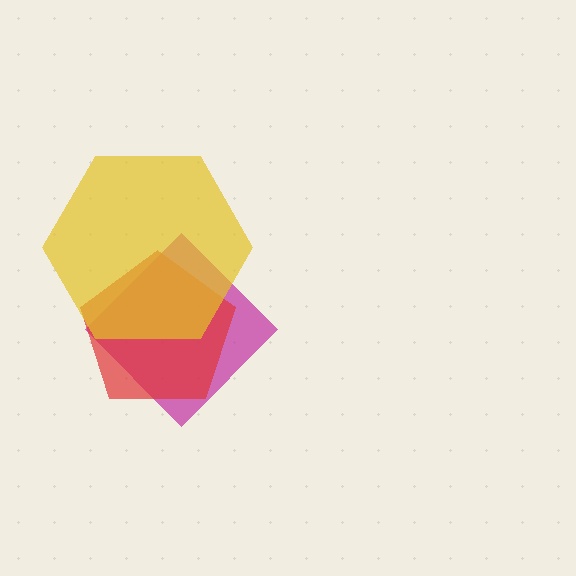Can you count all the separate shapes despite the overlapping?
Yes, there are 3 separate shapes.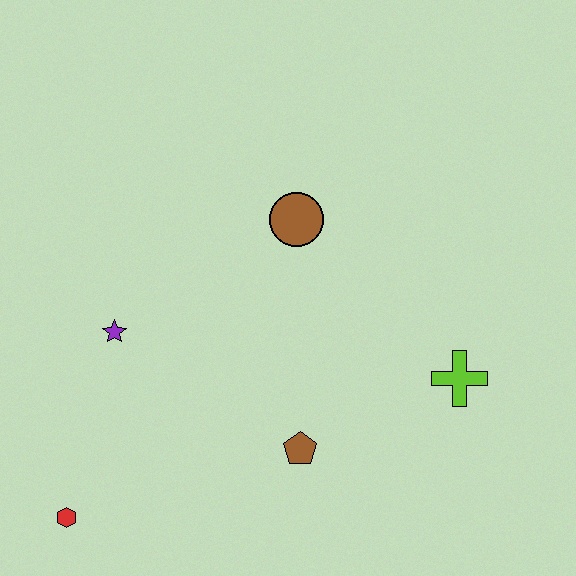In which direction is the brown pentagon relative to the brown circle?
The brown pentagon is below the brown circle.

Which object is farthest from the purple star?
The lime cross is farthest from the purple star.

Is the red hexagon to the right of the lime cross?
No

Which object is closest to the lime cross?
The brown pentagon is closest to the lime cross.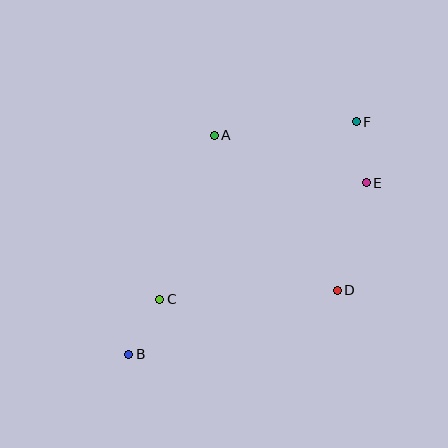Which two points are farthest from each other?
Points B and F are farthest from each other.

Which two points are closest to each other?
Points E and F are closest to each other.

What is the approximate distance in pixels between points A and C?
The distance between A and C is approximately 173 pixels.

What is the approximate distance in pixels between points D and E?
The distance between D and E is approximately 111 pixels.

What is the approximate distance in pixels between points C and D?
The distance between C and D is approximately 178 pixels.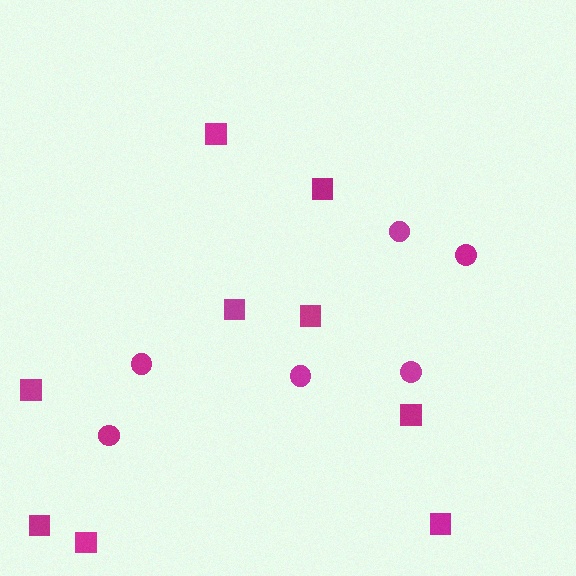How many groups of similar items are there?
There are 2 groups: one group of circles (6) and one group of squares (9).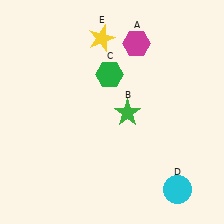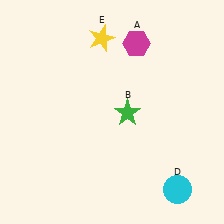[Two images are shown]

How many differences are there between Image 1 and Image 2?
There is 1 difference between the two images.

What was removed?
The green hexagon (C) was removed in Image 2.